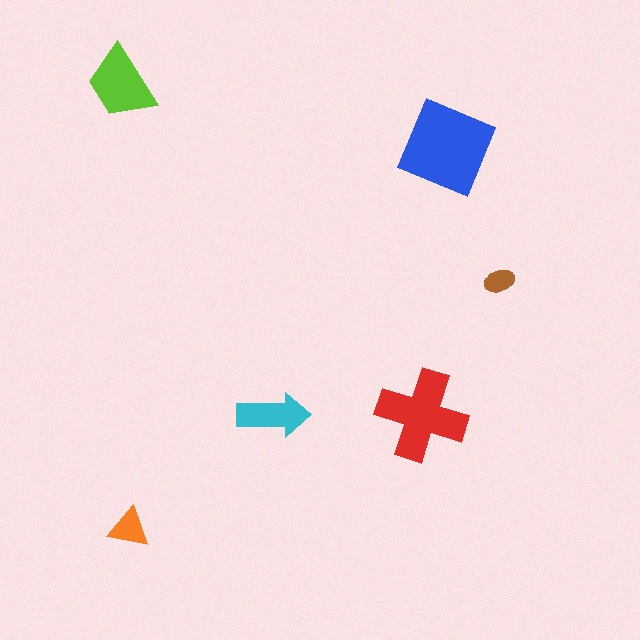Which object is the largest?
The blue diamond.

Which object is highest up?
The lime trapezoid is topmost.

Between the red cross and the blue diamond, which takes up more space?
The blue diamond.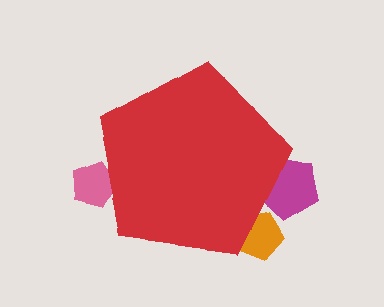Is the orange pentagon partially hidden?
Yes, the orange pentagon is partially hidden behind the red pentagon.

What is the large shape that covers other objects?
A red pentagon.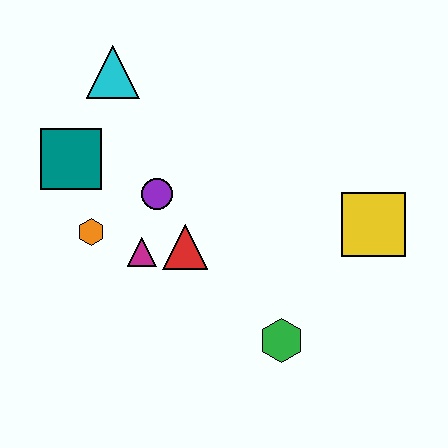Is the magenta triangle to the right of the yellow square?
No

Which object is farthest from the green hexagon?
The cyan triangle is farthest from the green hexagon.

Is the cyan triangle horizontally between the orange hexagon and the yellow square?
Yes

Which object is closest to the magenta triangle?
The red triangle is closest to the magenta triangle.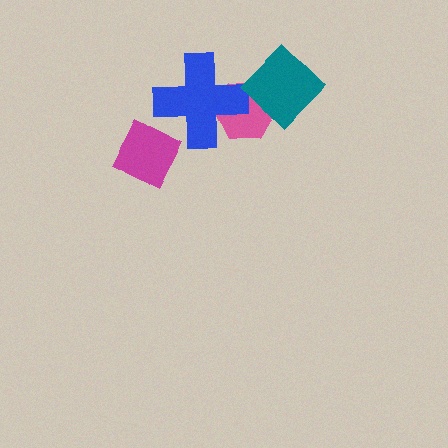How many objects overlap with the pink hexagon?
2 objects overlap with the pink hexagon.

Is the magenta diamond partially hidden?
No, no other shape covers it.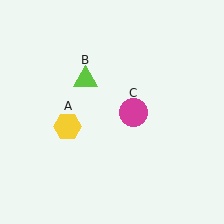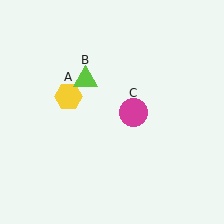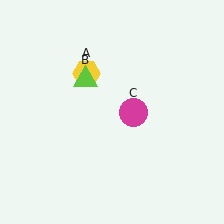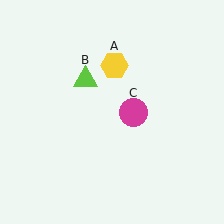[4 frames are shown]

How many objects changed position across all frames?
1 object changed position: yellow hexagon (object A).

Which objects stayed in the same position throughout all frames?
Lime triangle (object B) and magenta circle (object C) remained stationary.